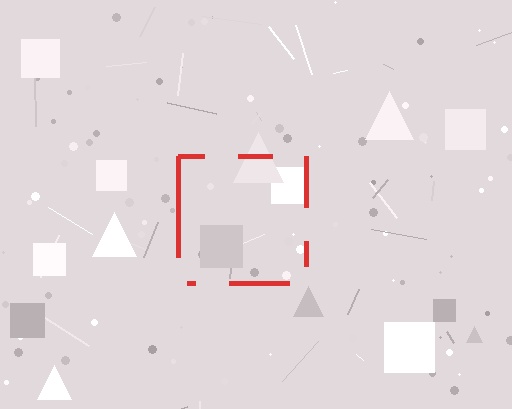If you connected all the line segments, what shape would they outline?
They would outline a square.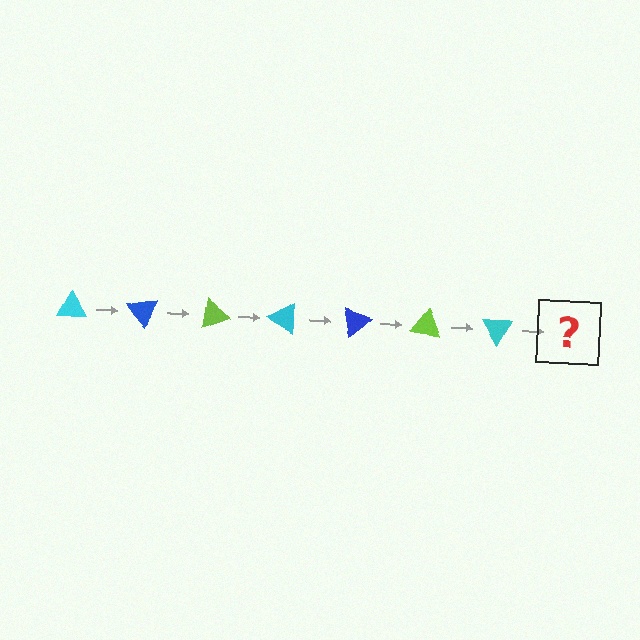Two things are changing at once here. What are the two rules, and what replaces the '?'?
The two rules are that it rotates 50 degrees each step and the color cycles through cyan, blue, and lime. The '?' should be a blue triangle, rotated 350 degrees from the start.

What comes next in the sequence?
The next element should be a blue triangle, rotated 350 degrees from the start.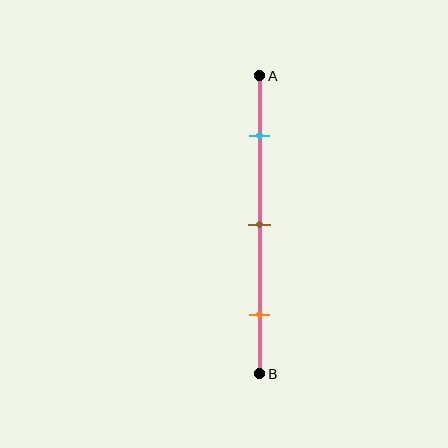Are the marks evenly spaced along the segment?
Yes, the marks are approximately evenly spaced.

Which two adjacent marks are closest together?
The cyan and brown marks are the closest adjacent pair.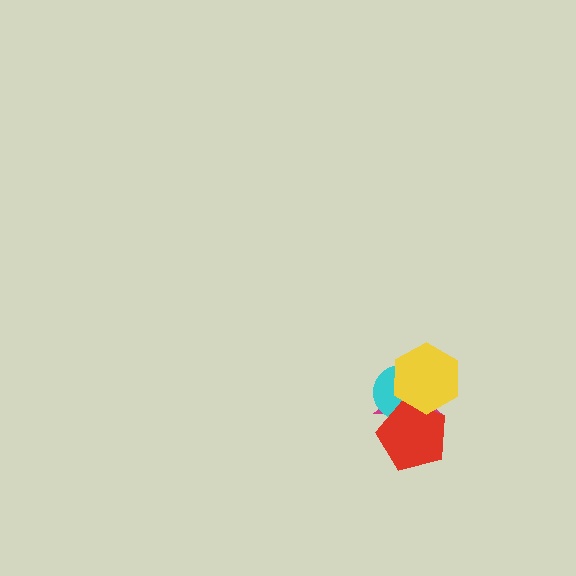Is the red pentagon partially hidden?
Yes, it is partially covered by another shape.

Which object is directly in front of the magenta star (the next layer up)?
The cyan circle is directly in front of the magenta star.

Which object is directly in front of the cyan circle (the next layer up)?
The red pentagon is directly in front of the cyan circle.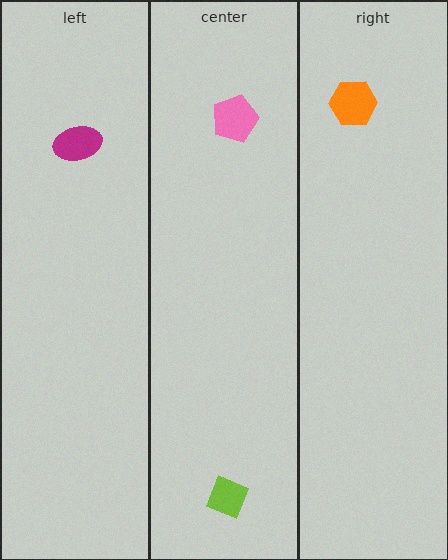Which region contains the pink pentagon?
The center region.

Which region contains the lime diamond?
The center region.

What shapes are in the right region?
The orange hexagon.